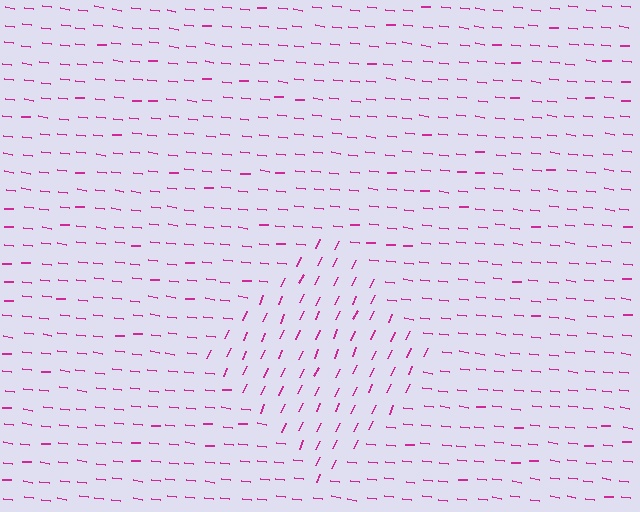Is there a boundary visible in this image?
Yes, there is a texture boundary formed by a change in line orientation.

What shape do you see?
I see a diamond.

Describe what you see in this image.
The image is filled with small magenta line segments. A diamond region in the image has lines oriented differently from the surrounding lines, creating a visible texture boundary.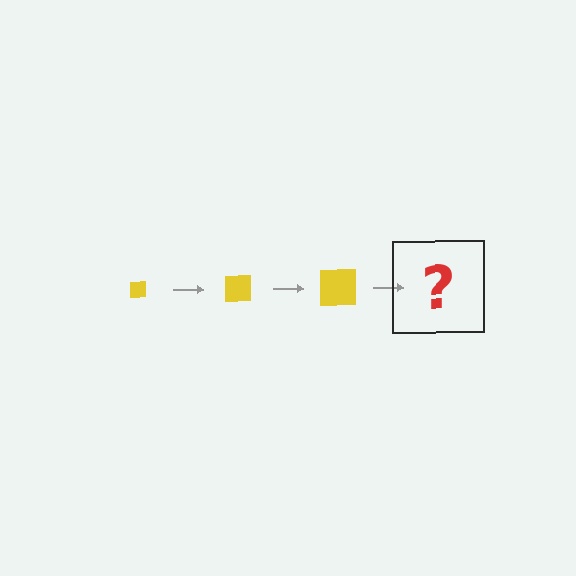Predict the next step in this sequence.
The next step is a yellow square, larger than the previous one.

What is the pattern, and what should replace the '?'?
The pattern is that the square gets progressively larger each step. The '?' should be a yellow square, larger than the previous one.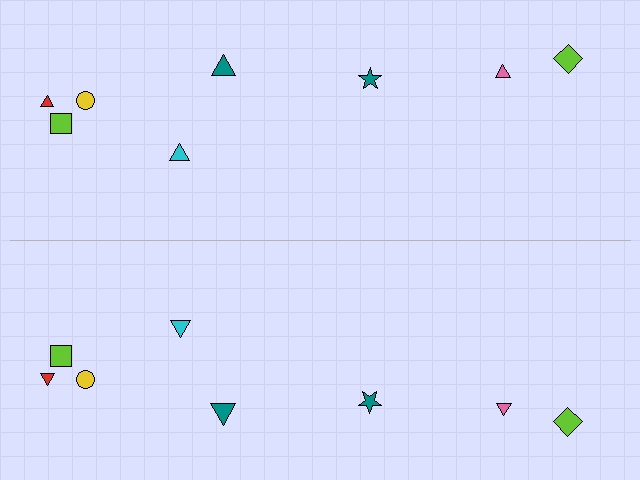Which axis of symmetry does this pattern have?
The pattern has a horizontal axis of symmetry running through the center of the image.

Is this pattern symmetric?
Yes, this pattern has bilateral (reflection) symmetry.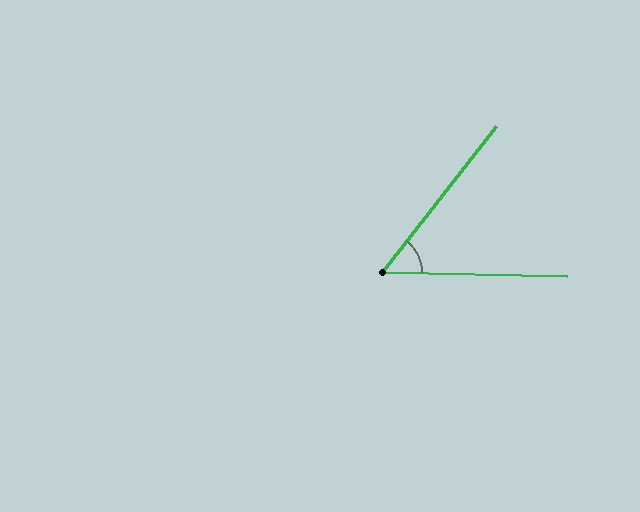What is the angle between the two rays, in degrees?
Approximately 53 degrees.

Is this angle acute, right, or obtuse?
It is acute.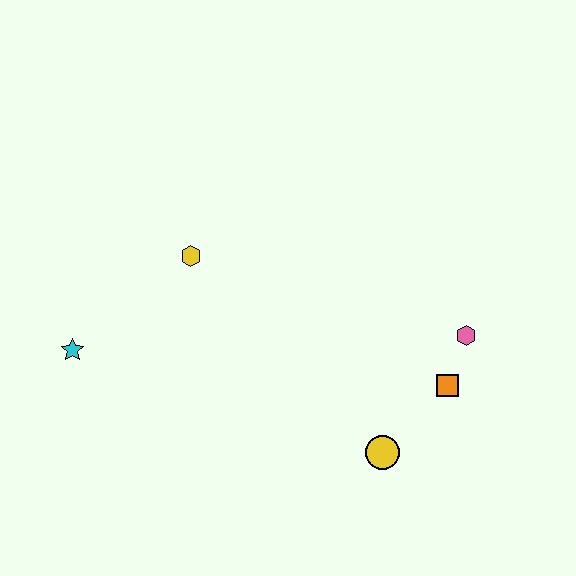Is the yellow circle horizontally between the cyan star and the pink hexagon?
Yes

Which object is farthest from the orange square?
The cyan star is farthest from the orange square.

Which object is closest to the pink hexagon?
The orange square is closest to the pink hexagon.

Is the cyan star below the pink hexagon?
Yes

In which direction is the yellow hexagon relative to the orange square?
The yellow hexagon is to the left of the orange square.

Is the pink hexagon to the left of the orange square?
No